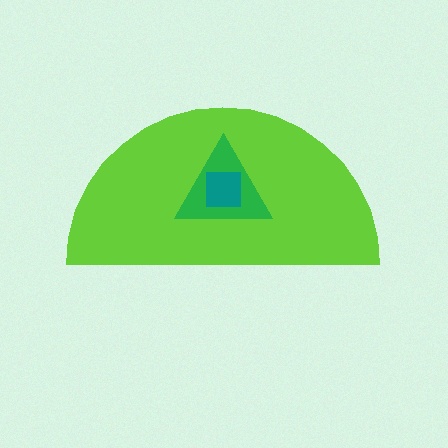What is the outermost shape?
The lime semicircle.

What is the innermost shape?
The teal square.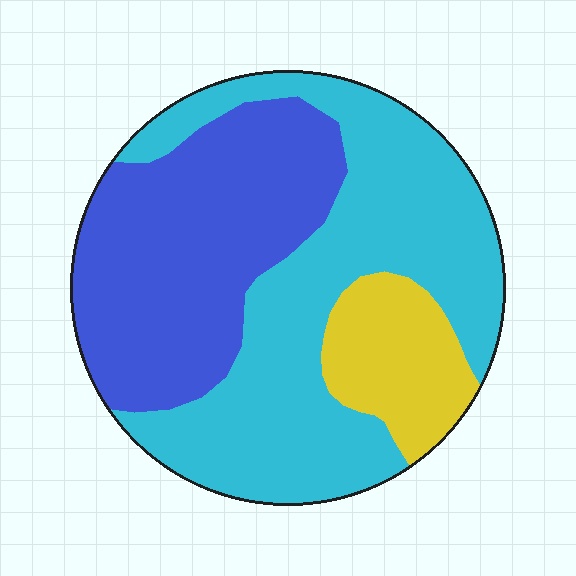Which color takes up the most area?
Cyan, at roughly 50%.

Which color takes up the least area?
Yellow, at roughly 15%.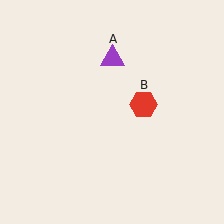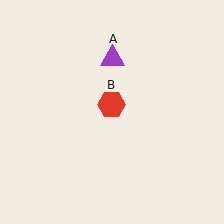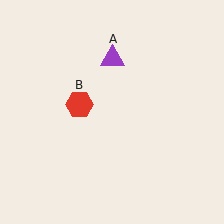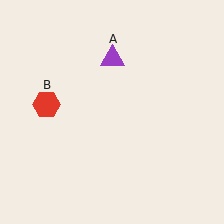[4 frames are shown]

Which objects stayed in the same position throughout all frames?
Purple triangle (object A) remained stationary.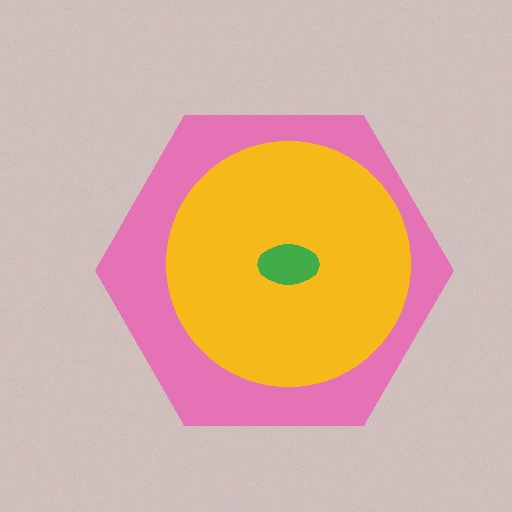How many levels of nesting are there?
3.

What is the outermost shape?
The pink hexagon.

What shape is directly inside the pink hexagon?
The yellow circle.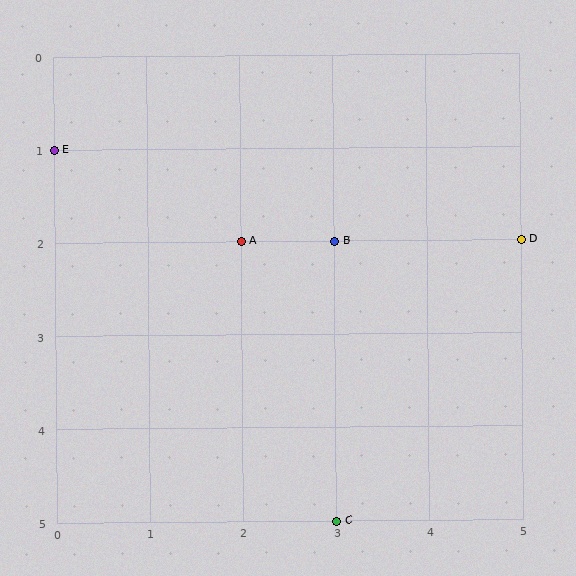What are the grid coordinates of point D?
Point D is at grid coordinates (5, 2).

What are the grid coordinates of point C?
Point C is at grid coordinates (3, 5).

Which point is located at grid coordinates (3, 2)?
Point B is at (3, 2).